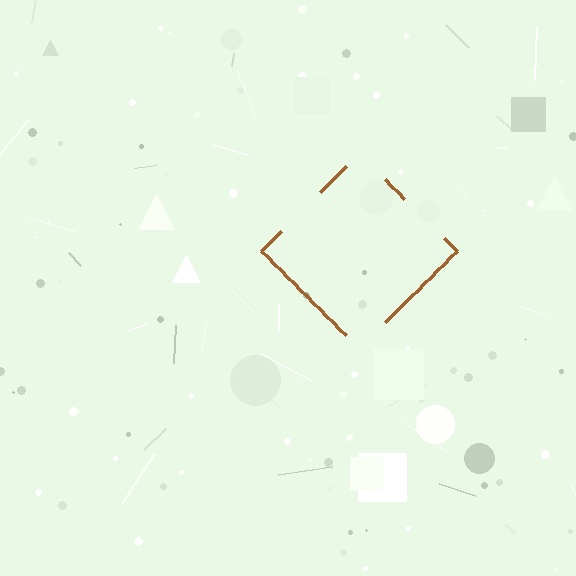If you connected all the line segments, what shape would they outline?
They would outline a diamond.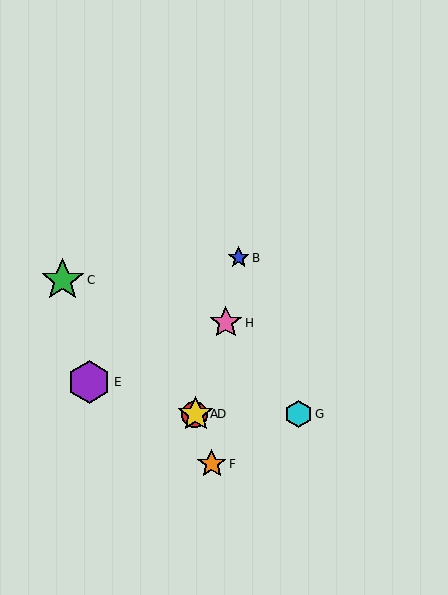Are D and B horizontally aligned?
No, D is at y≈414 and B is at y≈258.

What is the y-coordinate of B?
Object B is at y≈258.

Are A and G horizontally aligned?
Yes, both are at y≈414.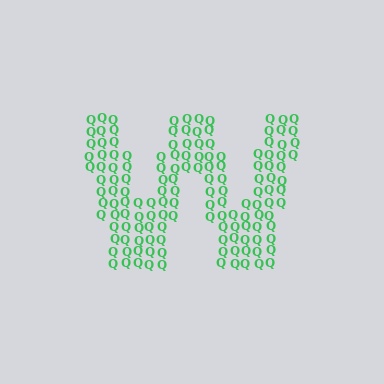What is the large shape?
The large shape is the letter W.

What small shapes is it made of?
It is made of small letter Q's.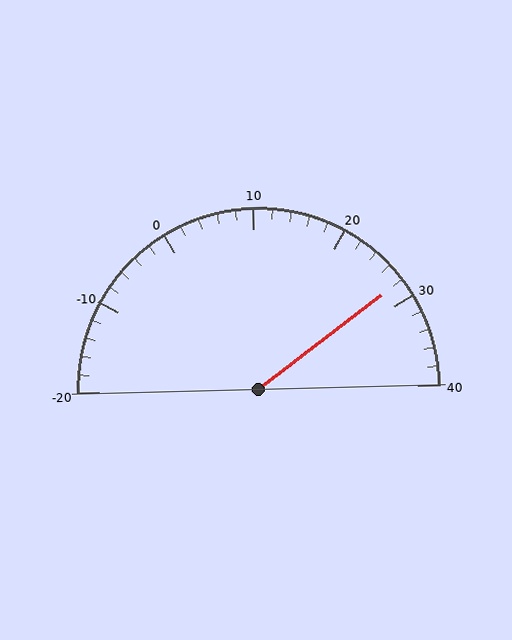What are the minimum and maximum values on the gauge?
The gauge ranges from -20 to 40.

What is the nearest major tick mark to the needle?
The nearest major tick mark is 30.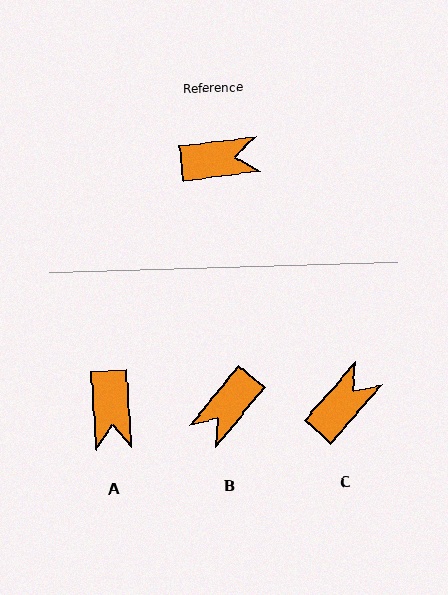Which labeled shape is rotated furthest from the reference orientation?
B, about 136 degrees away.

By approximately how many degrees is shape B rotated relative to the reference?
Approximately 136 degrees clockwise.